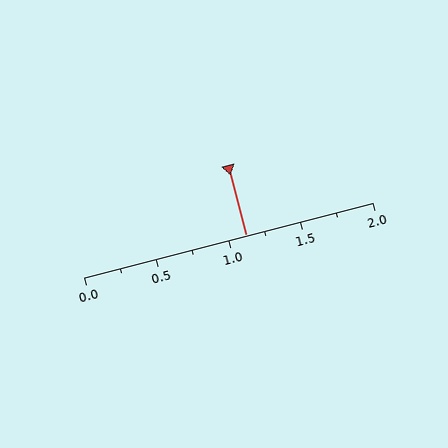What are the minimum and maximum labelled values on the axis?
The axis runs from 0.0 to 2.0.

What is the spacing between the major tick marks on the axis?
The major ticks are spaced 0.5 apart.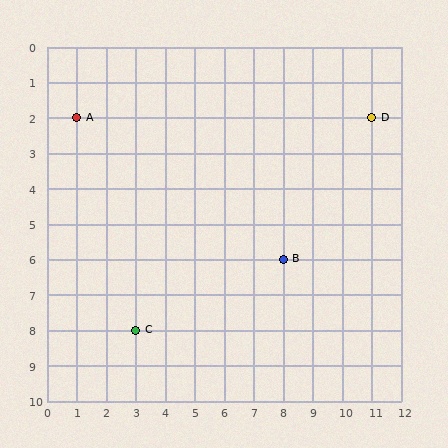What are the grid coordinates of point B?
Point B is at grid coordinates (8, 6).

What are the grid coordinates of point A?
Point A is at grid coordinates (1, 2).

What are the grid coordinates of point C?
Point C is at grid coordinates (3, 8).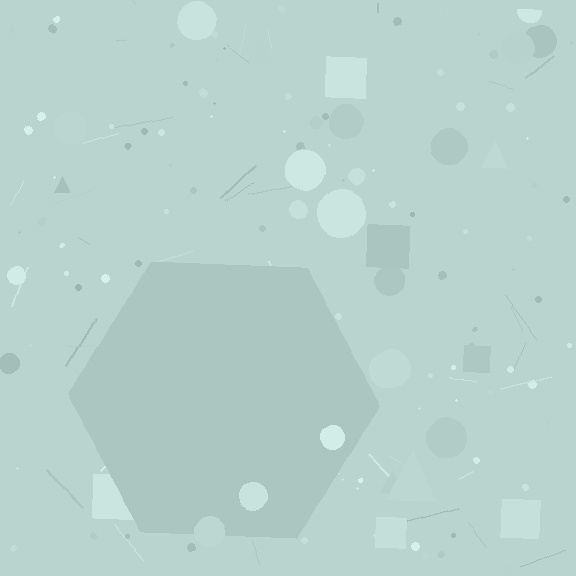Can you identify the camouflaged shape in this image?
The camouflaged shape is a hexagon.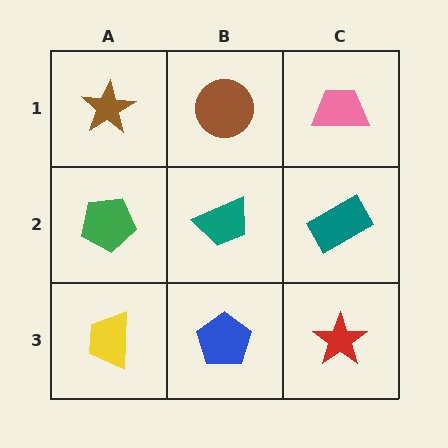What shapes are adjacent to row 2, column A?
A brown star (row 1, column A), a yellow trapezoid (row 3, column A), a teal trapezoid (row 2, column B).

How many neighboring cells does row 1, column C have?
2.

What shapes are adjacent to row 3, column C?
A teal rectangle (row 2, column C), a blue pentagon (row 3, column B).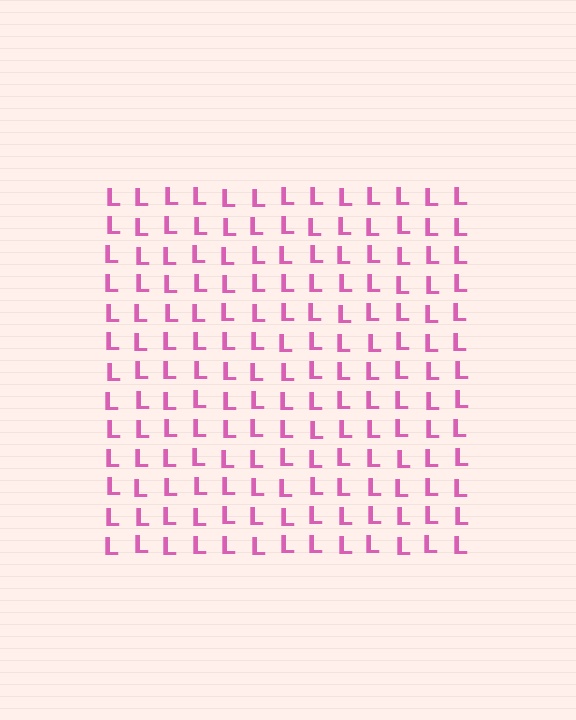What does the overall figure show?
The overall figure shows a square.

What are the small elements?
The small elements are letter L's.